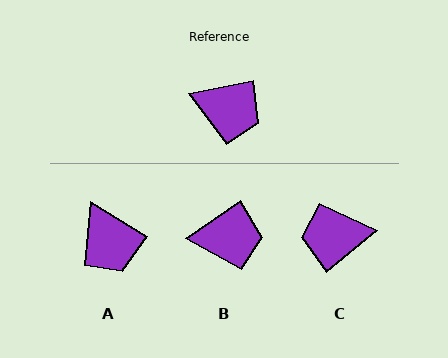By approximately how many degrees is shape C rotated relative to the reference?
Approximately 151 degrees clockwise.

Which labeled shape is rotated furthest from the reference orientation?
C, about 151 degrees away.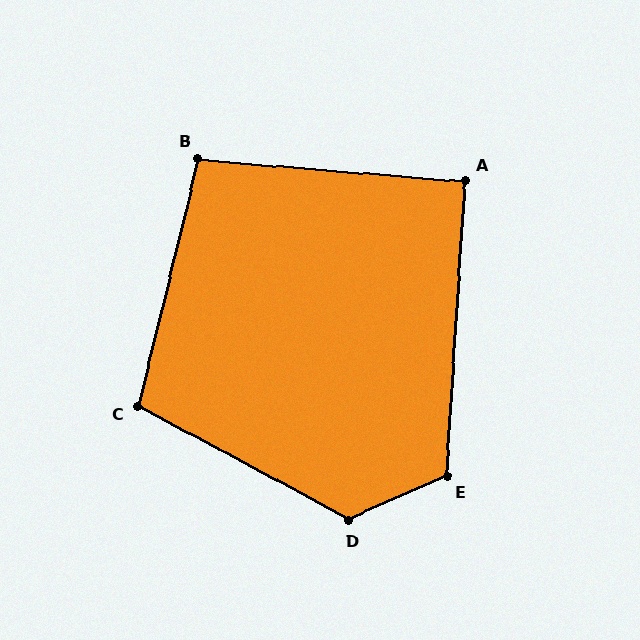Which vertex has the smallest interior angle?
A, at approximately 91 degrees.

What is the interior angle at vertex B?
Approximately 99 degrees (obtuse).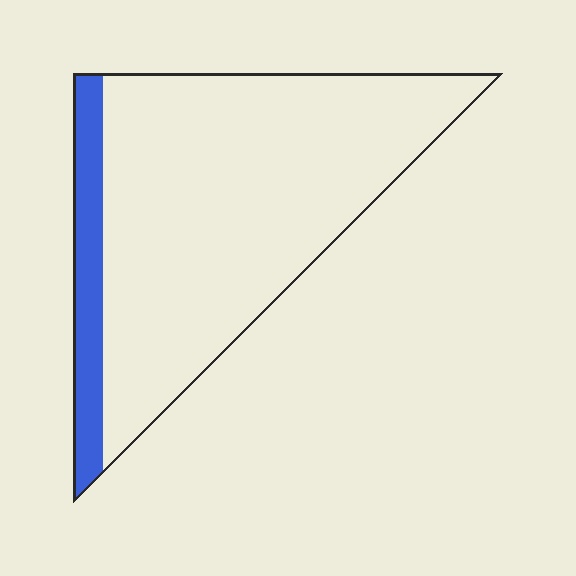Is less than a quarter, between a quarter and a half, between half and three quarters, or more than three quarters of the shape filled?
Less than a quarter.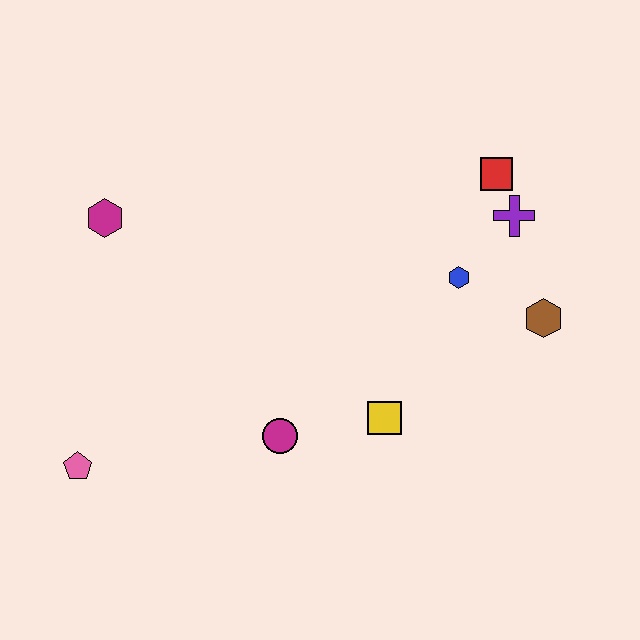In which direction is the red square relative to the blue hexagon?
The red square is above the blue hexagon.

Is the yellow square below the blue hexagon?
Yes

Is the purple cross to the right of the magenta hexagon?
Yes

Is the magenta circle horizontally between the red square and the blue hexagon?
No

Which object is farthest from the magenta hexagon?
The brown hexagon is farthest from the magenta hexagon.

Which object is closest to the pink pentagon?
The magenta circle is closest to the pink pentagon.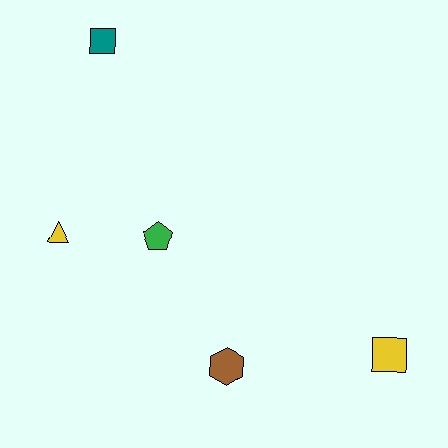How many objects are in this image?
There are 5 objects.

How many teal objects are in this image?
There is 1 teal object.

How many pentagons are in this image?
There is 1 pentagon.